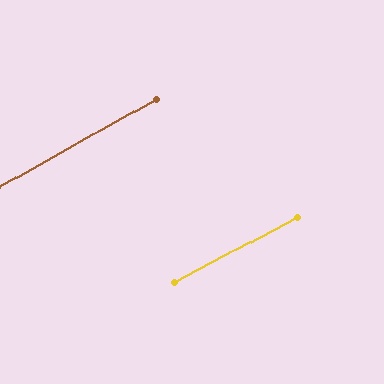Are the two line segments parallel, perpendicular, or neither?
Parallel — their directions differ by only 1.1°.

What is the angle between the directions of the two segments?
Approximately 1 degree.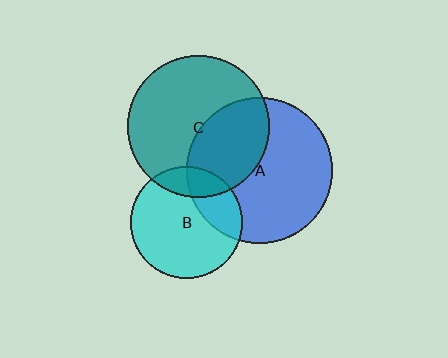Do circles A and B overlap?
Yes.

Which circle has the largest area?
Circle A (blue).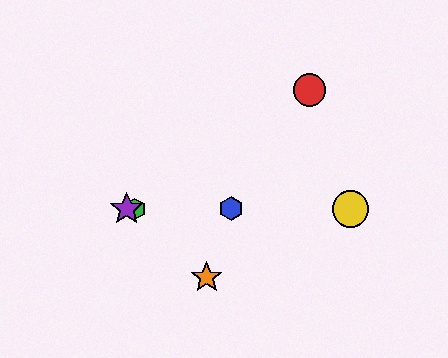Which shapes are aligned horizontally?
The blue hexagon, the green hexagon, the yellow circle, the purple star are aligned horizontally.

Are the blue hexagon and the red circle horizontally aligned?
No, the blue hexagon is at y≈209 and the red circle is at y≈90.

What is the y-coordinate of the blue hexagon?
The blue hexagon is at y≈209.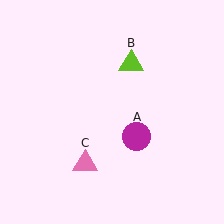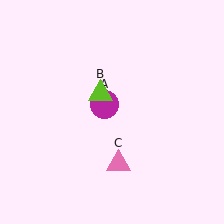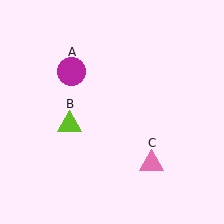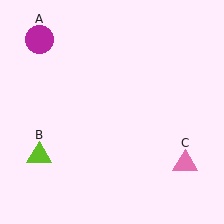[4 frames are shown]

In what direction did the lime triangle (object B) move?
The lime triangle (object B) moved down and to the left.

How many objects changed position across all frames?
3 objects changed position: magenta circle (object A), lime triangle (object B), pink triangle (object C).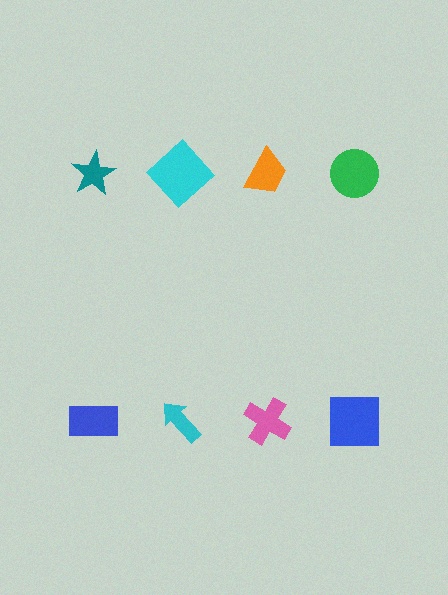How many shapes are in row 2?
4 shapes.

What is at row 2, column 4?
A blue square.